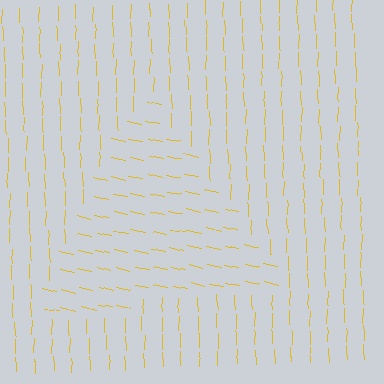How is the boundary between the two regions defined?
The boundary is defined purely by a change in line orientation (approximately 79 degrees difference). All lines are the same color and thickness.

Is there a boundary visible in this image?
Yes, there is a texture boundary formed by a change in line orientation.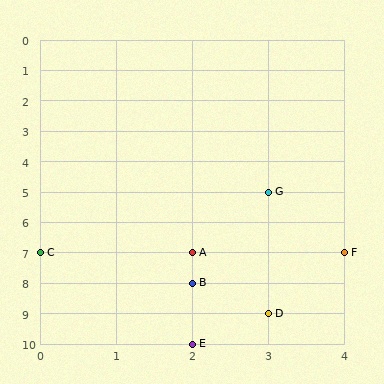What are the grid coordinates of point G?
Point G is at grid coordinates (3, 5).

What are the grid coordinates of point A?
Point A is at grid coordinates (2, 7).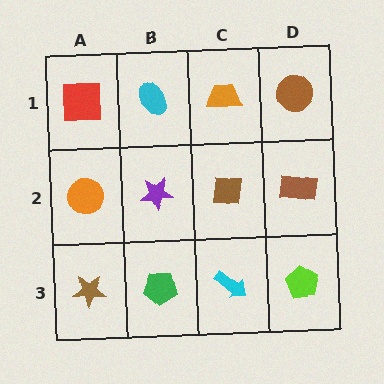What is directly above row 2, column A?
A red square.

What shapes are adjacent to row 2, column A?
A red square (row 1, column A), a brown star (row 3, column A), a purple star (row 2, column B).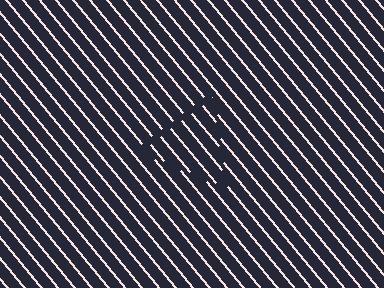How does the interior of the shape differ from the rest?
The interior of the shape contains the same grating, shifted by half a period — the contour is defined by the phase discontinuity where line-ends from the inner and outer gratings abut.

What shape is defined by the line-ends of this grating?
An illusory triangle. The interior of the shape contains the same grating, shifted by half a period — the contour is defined by the phase discontinuity where line-ends from the inner and outer gratings abut.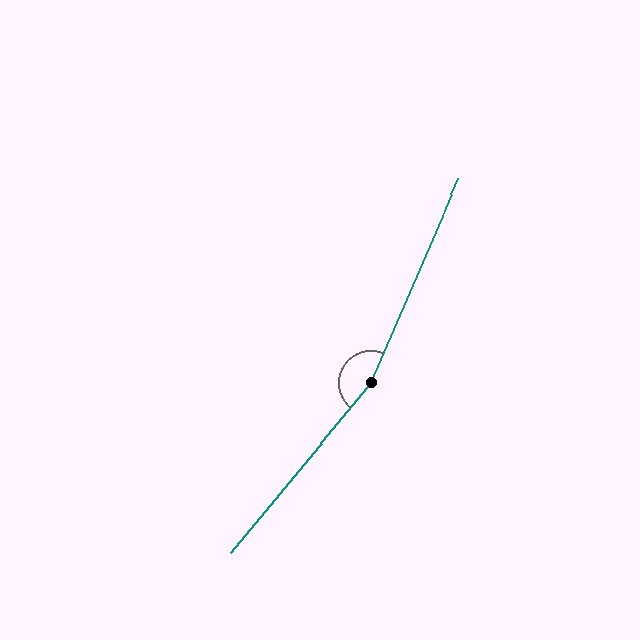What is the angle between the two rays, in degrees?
Approximately 164 degrees.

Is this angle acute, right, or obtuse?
It is obtuse.